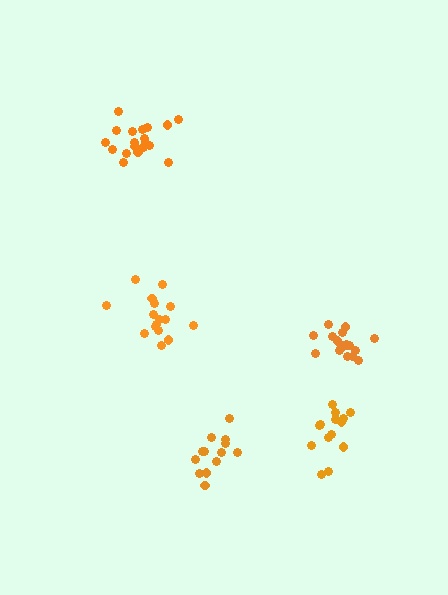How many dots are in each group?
Group 1: 16 dots, Group 2: 13 dots, Group 3: 17 dots, Group 4: 14 dots, Group 5: 19 dots (79 total).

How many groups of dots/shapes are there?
There are 5 groups.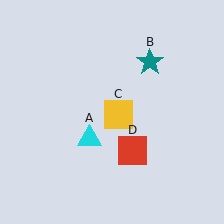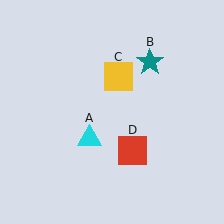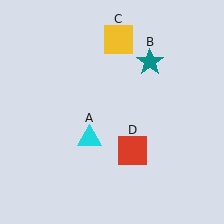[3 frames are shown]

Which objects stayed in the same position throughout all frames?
Cyan triangle (object A) and teal star (object B) and red square (object D) remained stationary.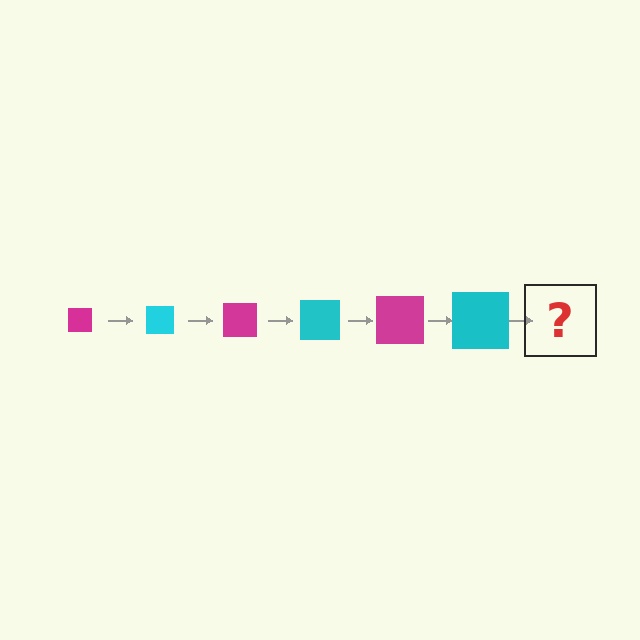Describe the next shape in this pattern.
It should be a magenta square, larger than the previous one.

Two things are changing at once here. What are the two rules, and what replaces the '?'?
The two rules are that the square grows larger each step and the color cycles through magenta and cyan. The '?' should be a magenta square, larger than the previous one.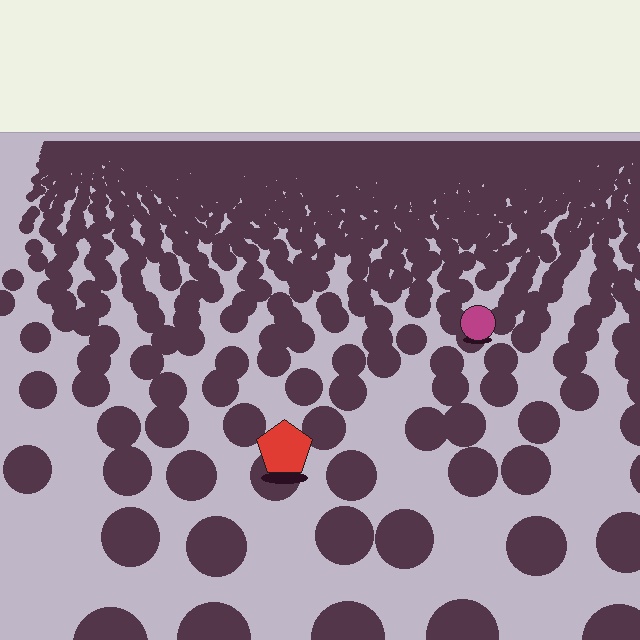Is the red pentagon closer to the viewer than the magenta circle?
Yes. The red pentagon is closer — you can tell from the texture gradient: the ground texture is coarser near it.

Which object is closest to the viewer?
The red pentagon is closest. The texture marks near it are larger and more spread out.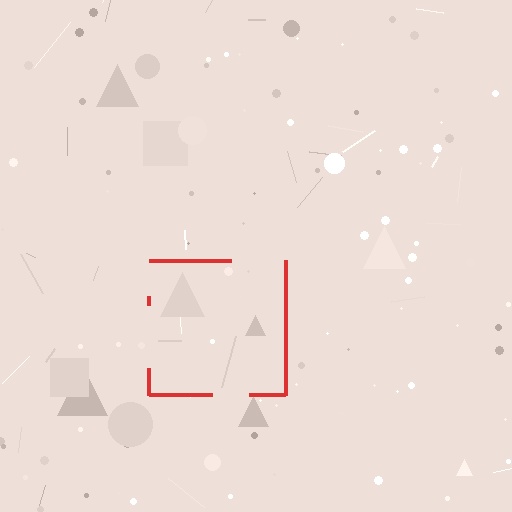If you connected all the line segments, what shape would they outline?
They would outline a square.